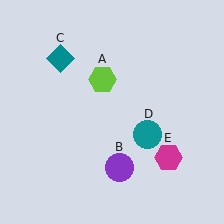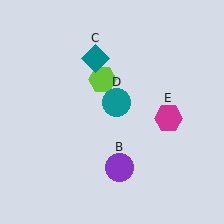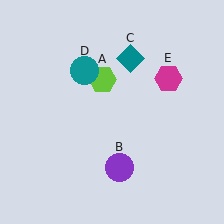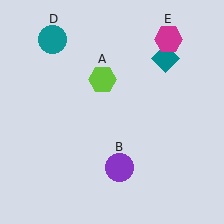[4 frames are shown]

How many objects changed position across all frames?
3 objects changed position: teal diamond (object C), teal circle (object D), magenta hexagon (object E).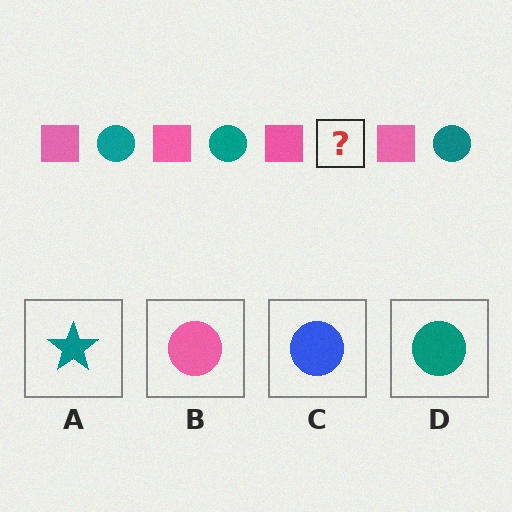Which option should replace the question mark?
Option D.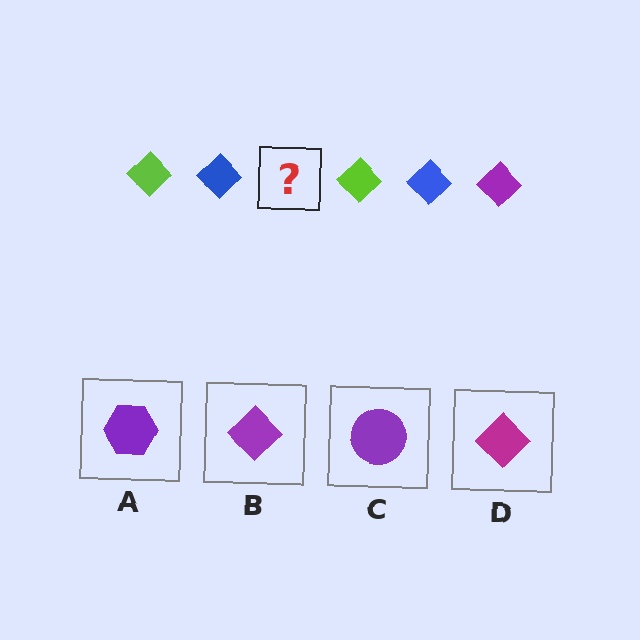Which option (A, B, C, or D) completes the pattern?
B.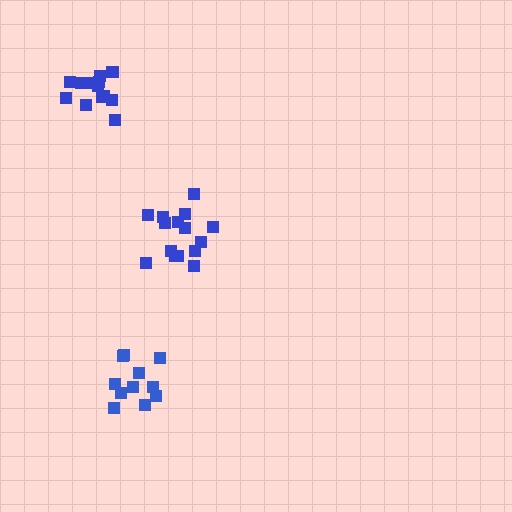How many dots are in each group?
Group 1: 15 dots, Group 2: 13 dots, Group 3: 11 dots (39 total).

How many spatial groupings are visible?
There are 3 spatial groupings.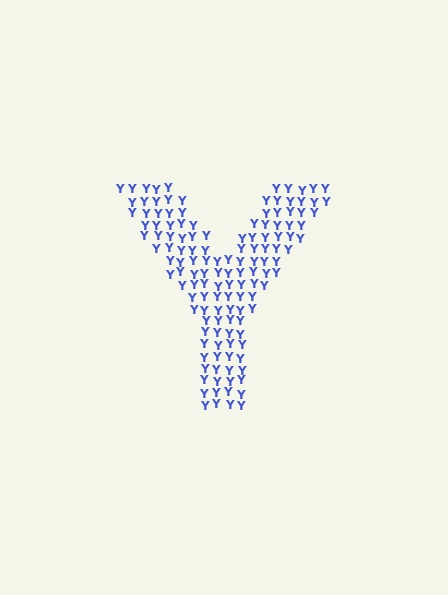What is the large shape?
The large shape is the letter Y.